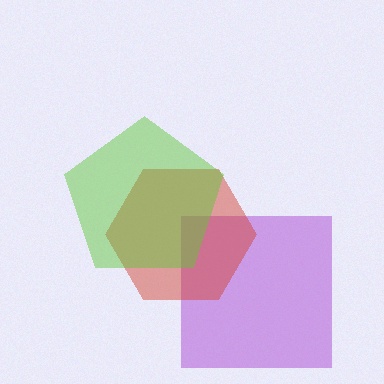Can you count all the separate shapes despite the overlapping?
Yes, there are 3 separate shapes.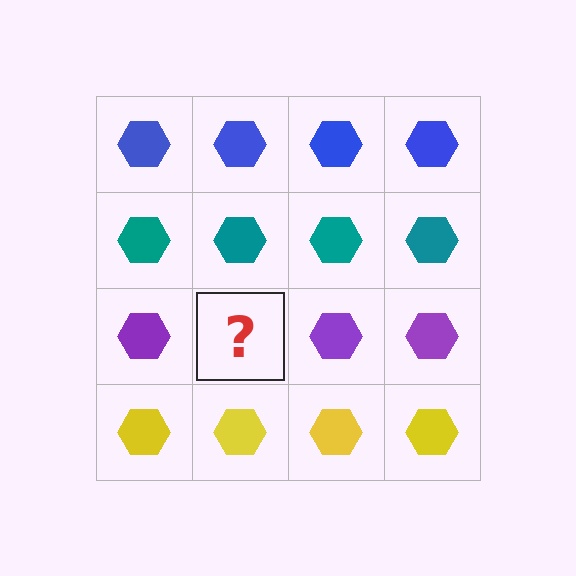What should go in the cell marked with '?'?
The missing cell should contain a purple hexagon.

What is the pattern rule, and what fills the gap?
The rule is that each row has a consistent color. The gap should be filled with a purple hexagon.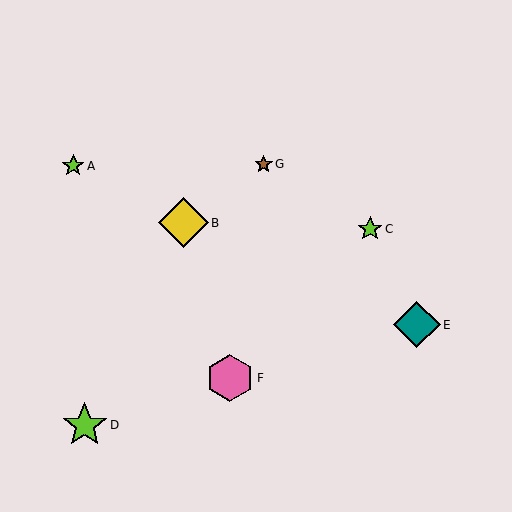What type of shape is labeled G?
Shape G is a brown star.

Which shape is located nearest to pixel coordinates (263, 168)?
The brown star (labeled G) at (264, 164) is nearest to that location.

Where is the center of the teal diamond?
The center of the teal diamond is at (417, 325).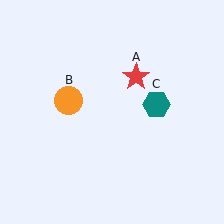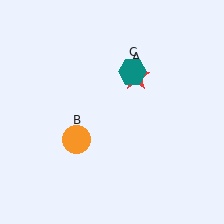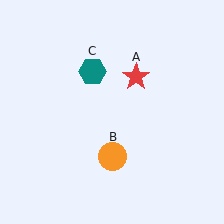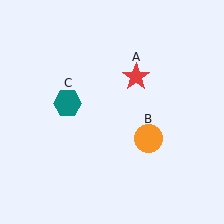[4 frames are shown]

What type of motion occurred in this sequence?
The orange circle (object B), teal hexagon (object C) rotated counterclockwise around the center of the scene.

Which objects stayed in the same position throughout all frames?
Red star (object A) remained stationary.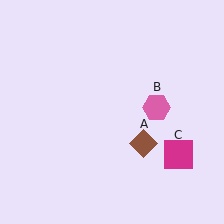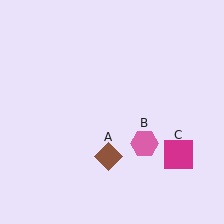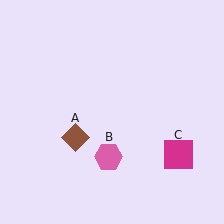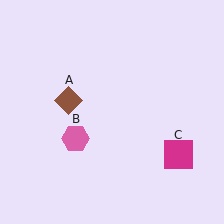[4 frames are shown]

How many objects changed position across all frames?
2 objects changed position: brown diamond (object A), pink hexagon (object B).